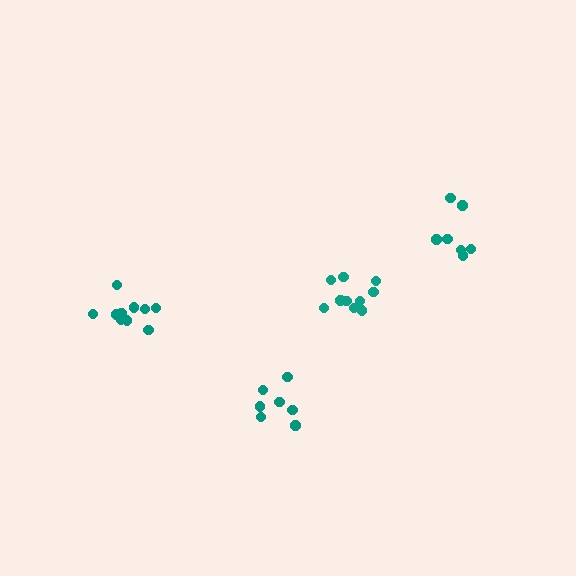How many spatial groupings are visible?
There are 4 spatial groupings.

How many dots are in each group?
Group 1: 10 dots, Group 2: 7 dots, Group 3: 7 dots, Group 4: 10 dots (34 total).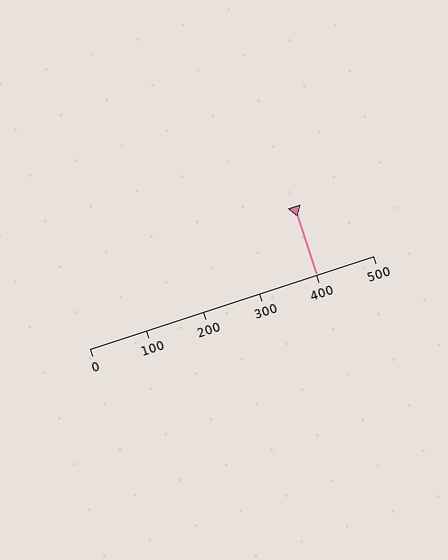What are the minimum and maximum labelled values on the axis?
The axis runs from 0 to 500.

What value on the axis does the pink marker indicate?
The marker indicates approximately 400.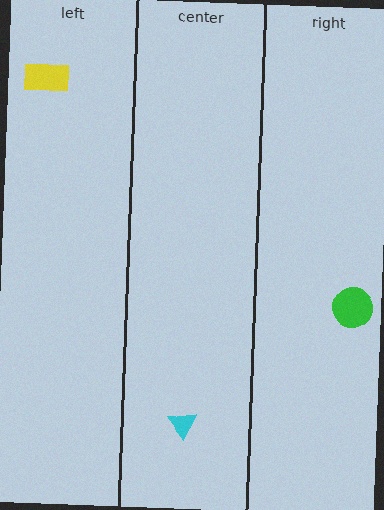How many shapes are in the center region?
1.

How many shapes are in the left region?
1.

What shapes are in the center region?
The cyan triangle.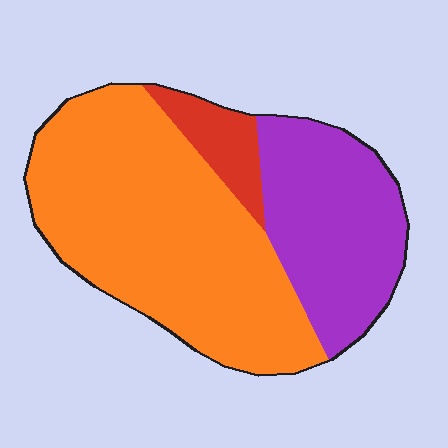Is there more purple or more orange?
Orange.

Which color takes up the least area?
Red, at roughly 10%.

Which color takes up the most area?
Orange, at roughly 60%.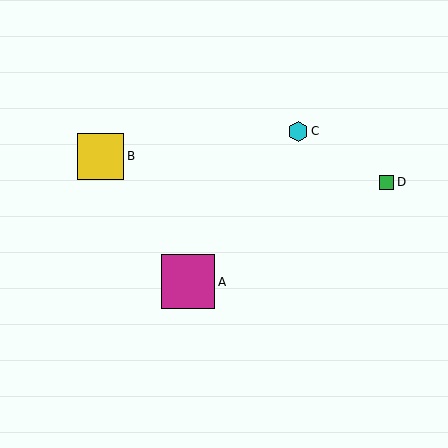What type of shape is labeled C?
Shape C is a cyan hexagon.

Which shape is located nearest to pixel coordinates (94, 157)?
The yellow square (labeled B) at (101, 156) is nearest to that location.